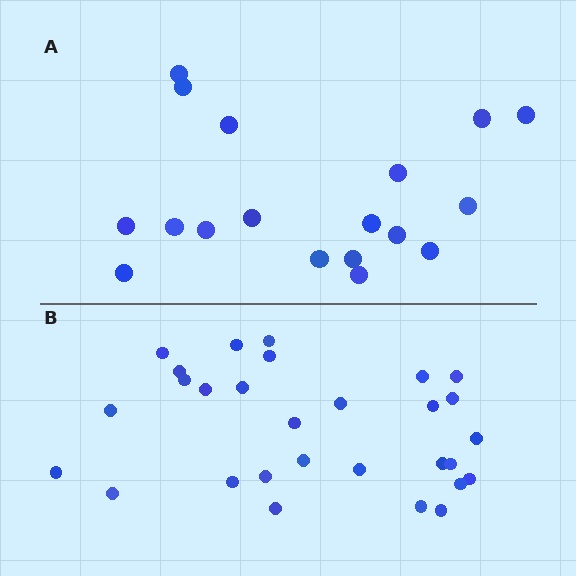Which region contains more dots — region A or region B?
Region B (the bottom region) has more dots.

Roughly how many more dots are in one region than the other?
Region B has roughly 12 or so more dots than region A.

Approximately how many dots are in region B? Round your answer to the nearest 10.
About 30 dots. (The exact count is 29, which rounds to 30.)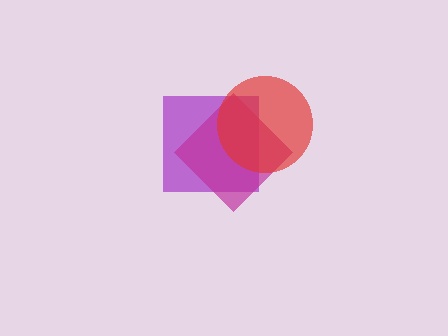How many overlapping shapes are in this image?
There are 3 overlapping shapes in the image.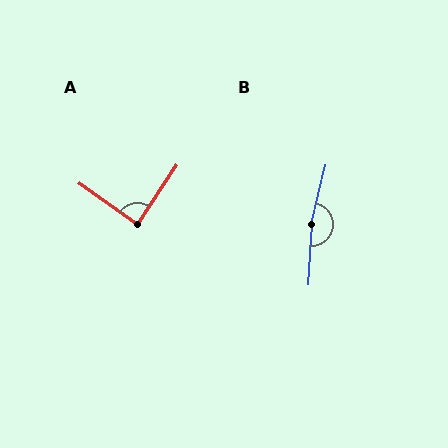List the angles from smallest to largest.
A (88°), B (170°).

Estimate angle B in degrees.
Approximately 170 degrees.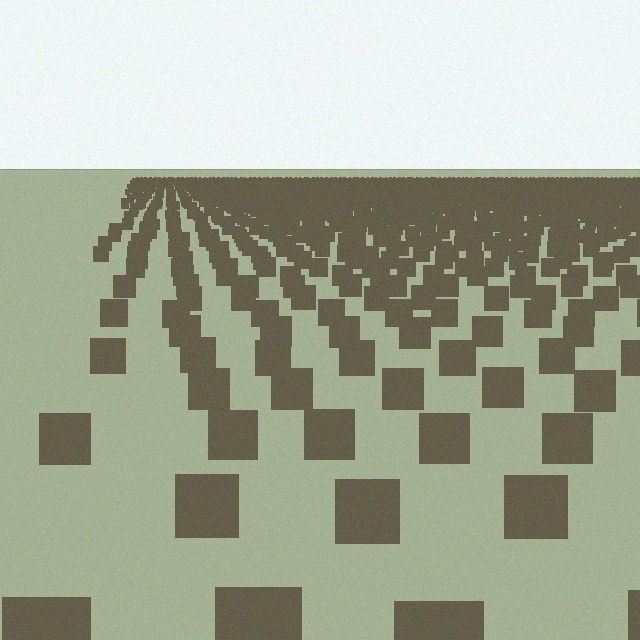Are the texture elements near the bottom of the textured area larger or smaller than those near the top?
Larger. Near the bottom, elements are closer to the viewer and appear at a bigger on-screen size.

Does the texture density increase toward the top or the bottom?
Density increases toward the top.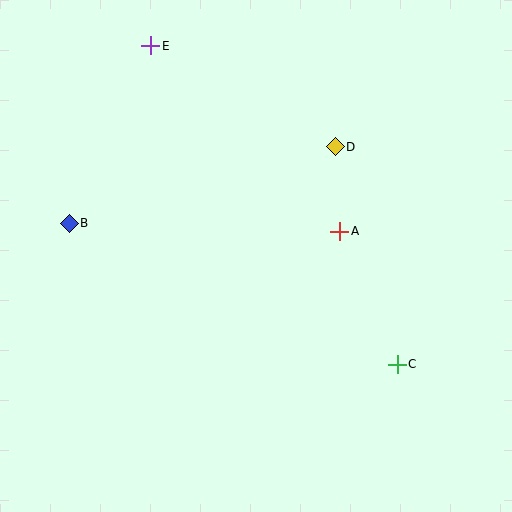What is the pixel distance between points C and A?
The distance between C and A is 145 pixels.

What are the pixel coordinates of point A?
Point A is at (340, 231).